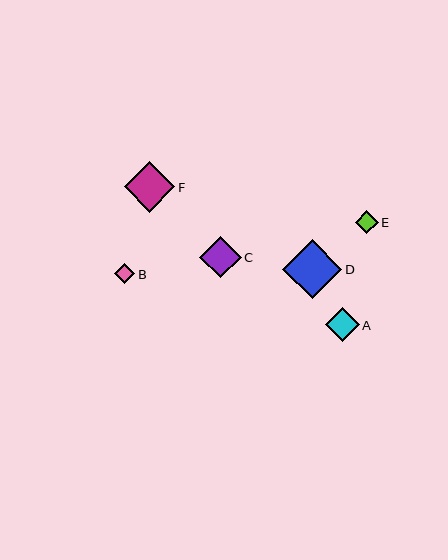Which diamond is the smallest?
Diamond B is the smallest with a size of approximately 20 pixels.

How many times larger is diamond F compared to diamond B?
Diamond F is approximately 2.5 times the size of diamond B.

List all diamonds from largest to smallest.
From largest to smallest: D, F, C, A, E, B.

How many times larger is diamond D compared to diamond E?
Diamond D is approximately 2.5 times the size of diamond E.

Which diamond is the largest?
Diamond D is the largest with a size of approximately 59 pixels.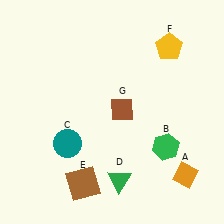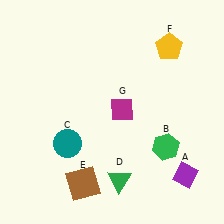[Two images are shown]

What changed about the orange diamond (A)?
In Image 1, A is orange. In Image 2, it changed to purple.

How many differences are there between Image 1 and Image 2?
There are 2 differences between the two images.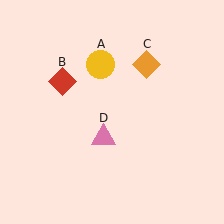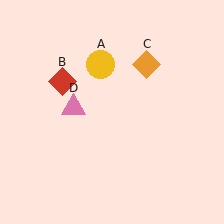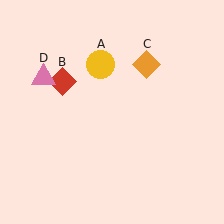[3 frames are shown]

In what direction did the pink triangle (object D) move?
The pink triangle (object D) moved up and to the left.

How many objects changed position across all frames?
1 object changed position: pink triangle (object D).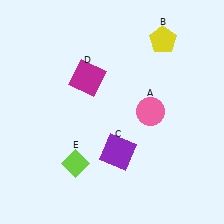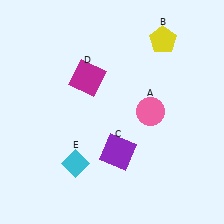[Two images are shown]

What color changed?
The diamond (E) changed from lime in Image 1 to cyan in Image 2.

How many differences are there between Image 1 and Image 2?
There is 1 difference between the two images.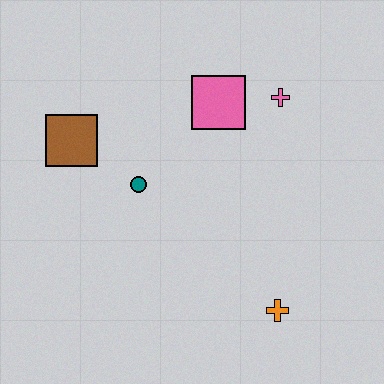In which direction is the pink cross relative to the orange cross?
The pink cross is above the orange cross.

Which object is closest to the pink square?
The pink cross is closest to the pink square.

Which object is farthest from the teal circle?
The orange cross is farthest from the teal circle.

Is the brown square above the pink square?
No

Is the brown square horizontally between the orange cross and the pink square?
No